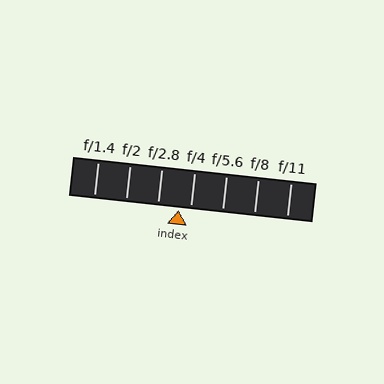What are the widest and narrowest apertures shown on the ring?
The widest aperture shown is f/1.4 and the narrowest is f/11.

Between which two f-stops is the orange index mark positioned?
The index mark is between f/2.8 and f/4.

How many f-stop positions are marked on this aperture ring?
There are 7 f-stop positions marked.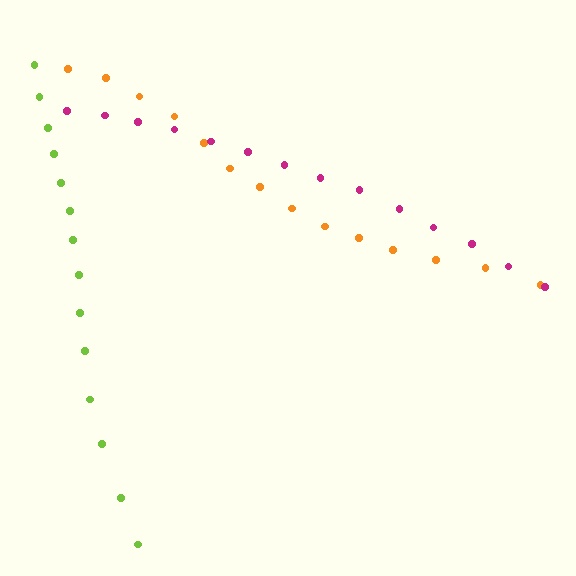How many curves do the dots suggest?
There are 3 distinct paths.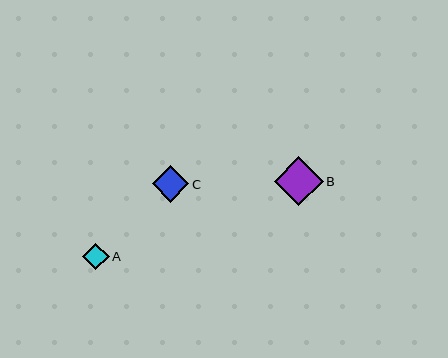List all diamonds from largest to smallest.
From largest to smallest: B, C, A.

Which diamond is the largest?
Diamond B is the largest with a size of approximately 49 pixels.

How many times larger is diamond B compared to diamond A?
Diamond B is approximately 1.8 times the size of diamond A.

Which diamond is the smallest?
Diamond A is the smallest with a size of approximately 27 pixels.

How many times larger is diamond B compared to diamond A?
Diamond B is approximately 1.8 times the size of diamond A.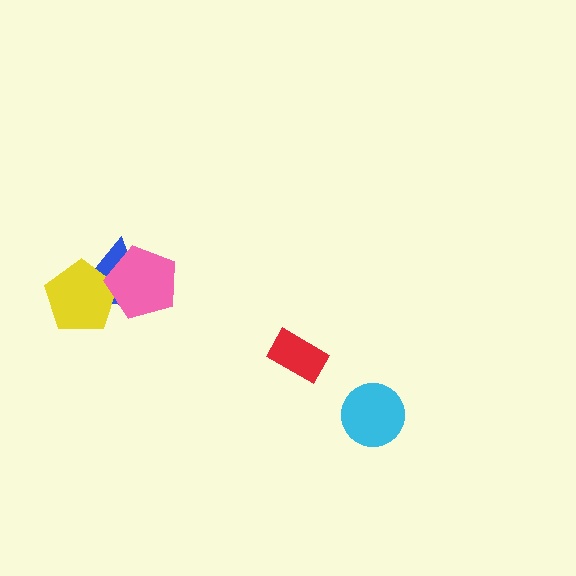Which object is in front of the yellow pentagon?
The pink pentagon is in front of the yellow pentagon.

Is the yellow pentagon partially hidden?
Yes, it is partially covered by another shape.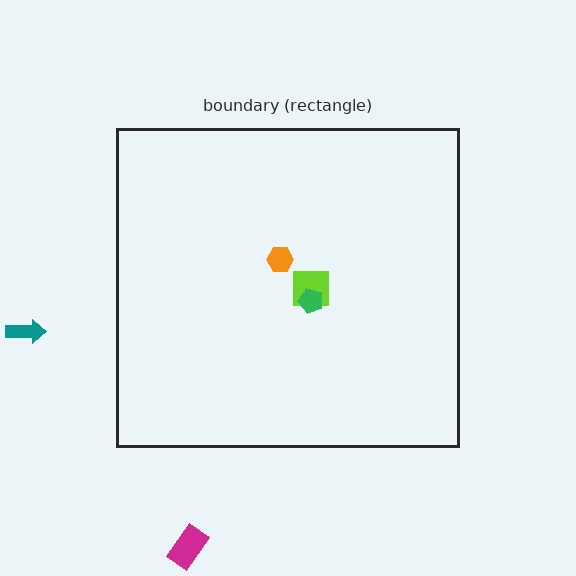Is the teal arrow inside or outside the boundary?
Outside.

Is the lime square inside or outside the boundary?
Inside.